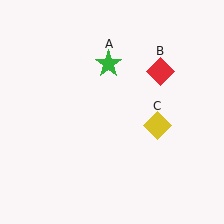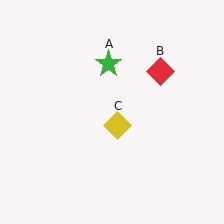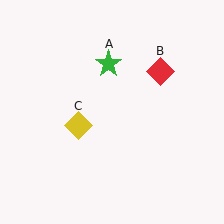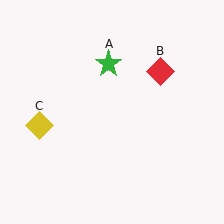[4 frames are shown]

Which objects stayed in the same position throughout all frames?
Green star (object A) and red diamond (object B) remained stationary.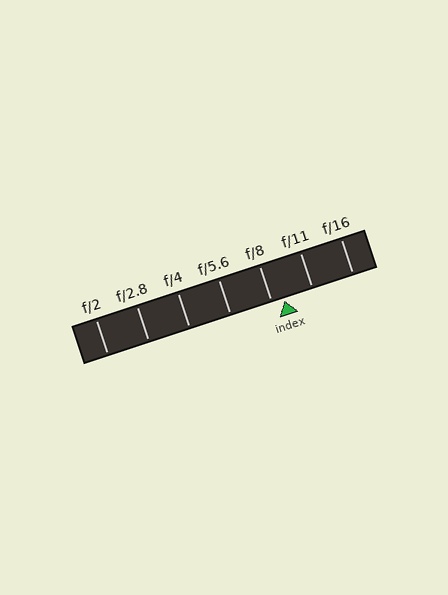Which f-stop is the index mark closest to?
The index mark is closest to f/8.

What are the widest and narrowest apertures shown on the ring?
The widest aperture shown is f/2 and the narrowest is f/16.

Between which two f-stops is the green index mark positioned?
The index mark is between f/8 and f/11.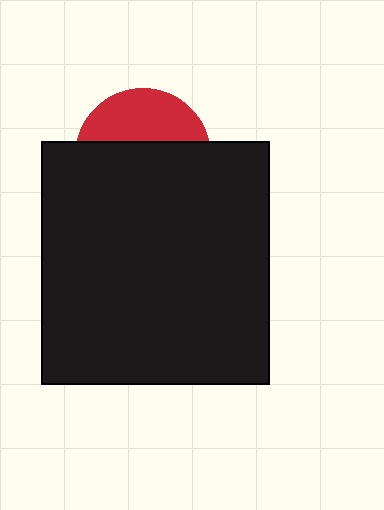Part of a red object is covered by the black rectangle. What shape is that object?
It is a circle.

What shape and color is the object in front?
The object in front is a black rectangle.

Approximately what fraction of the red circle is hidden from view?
Roughly 63% of the red circle is hidden behind the black rectangle.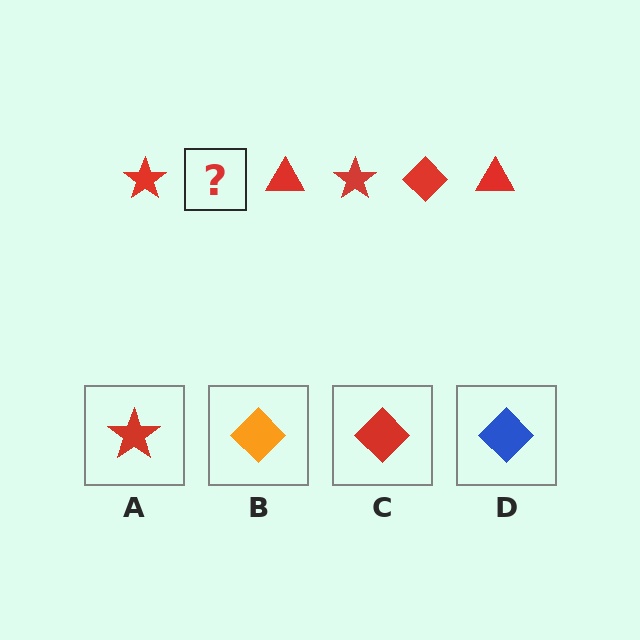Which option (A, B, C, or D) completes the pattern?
C.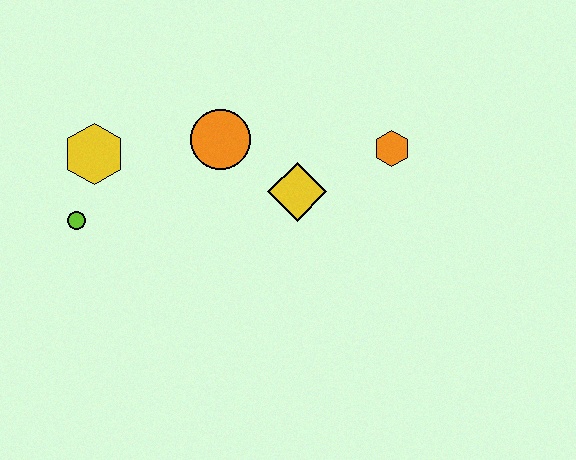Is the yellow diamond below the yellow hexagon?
Yes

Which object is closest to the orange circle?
The yellow diamond is closest to the orange circle.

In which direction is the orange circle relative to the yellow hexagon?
The orange circle is to the right of the yellow hexagon.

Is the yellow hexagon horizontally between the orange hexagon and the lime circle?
Yes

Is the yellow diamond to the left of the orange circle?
No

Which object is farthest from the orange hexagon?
The lime circle is farthest from the orange hexagon.